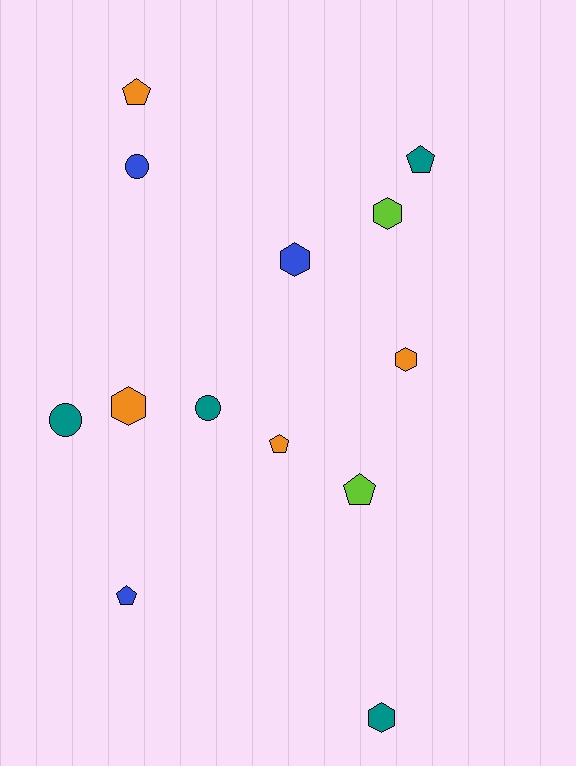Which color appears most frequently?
Orange, with 4 objects.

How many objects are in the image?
There are 13 objects.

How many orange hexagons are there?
There are 2 orange hexagons.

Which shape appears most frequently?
Pentagon, with 5 objects.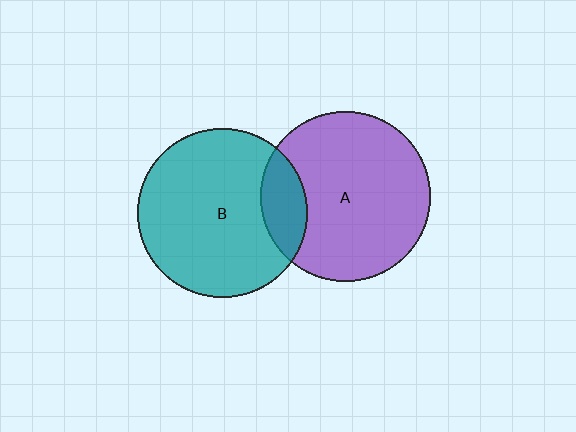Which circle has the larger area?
Circle A (purple).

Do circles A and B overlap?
Yes.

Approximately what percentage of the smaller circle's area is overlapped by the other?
Approximately 15%.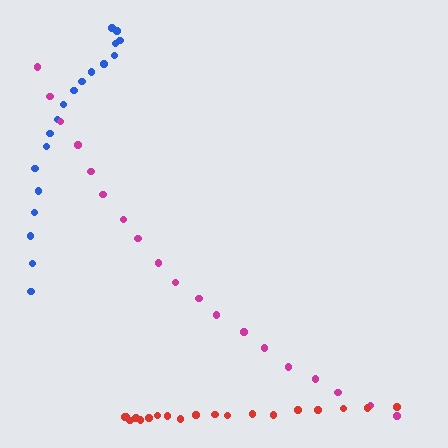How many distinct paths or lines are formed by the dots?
There are 3 distinct paths.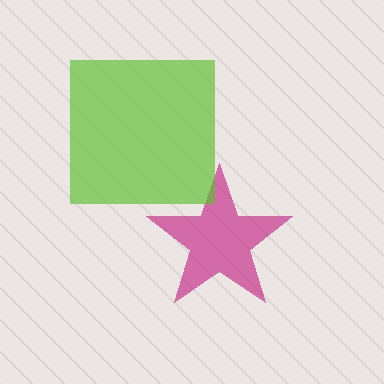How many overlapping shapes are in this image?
There are 2 overlapping shapes in the image.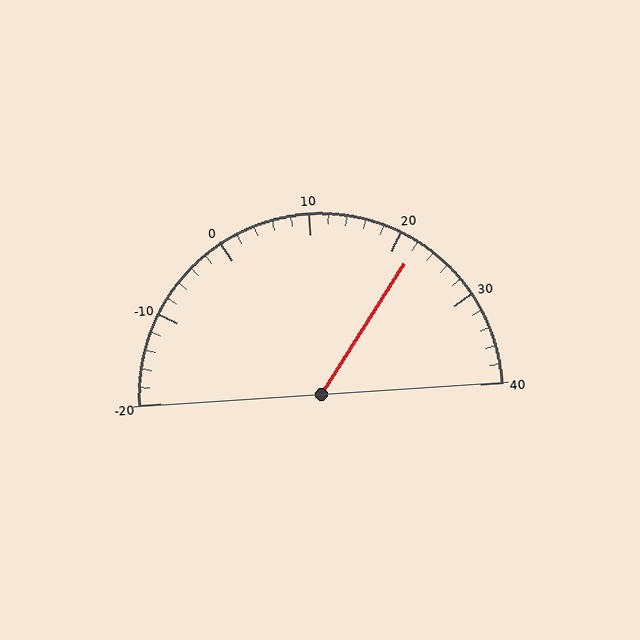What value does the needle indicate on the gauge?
The needle indicates approximately 22.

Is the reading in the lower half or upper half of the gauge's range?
The reading is in the upper half of the range (-20 to 40).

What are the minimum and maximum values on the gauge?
The gauge ranges from -20 to 40.